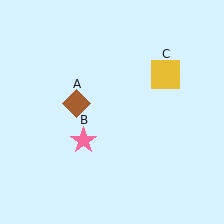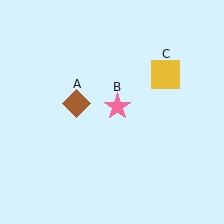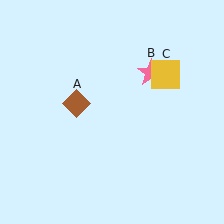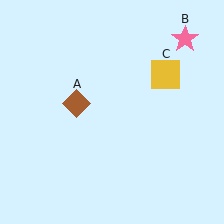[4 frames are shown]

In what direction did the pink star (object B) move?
The pink star (object B) moved up and to the right.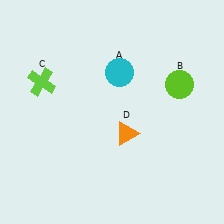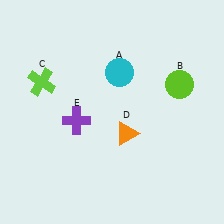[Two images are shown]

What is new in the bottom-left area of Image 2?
A purple cross (E) was added in the bottom-left area of Image 2.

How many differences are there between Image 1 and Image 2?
There is 1 difference between the two images.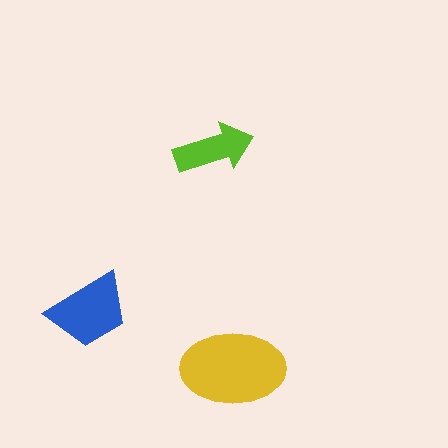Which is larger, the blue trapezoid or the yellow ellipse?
The yellow ellipse.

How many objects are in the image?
There are 3 objects in the image.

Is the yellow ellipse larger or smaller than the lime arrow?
Larger.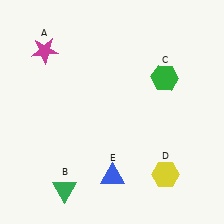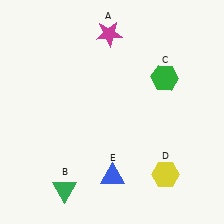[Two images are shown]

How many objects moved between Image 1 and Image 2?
1 object moved between the two images.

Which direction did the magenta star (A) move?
The magenta star (A) moved right.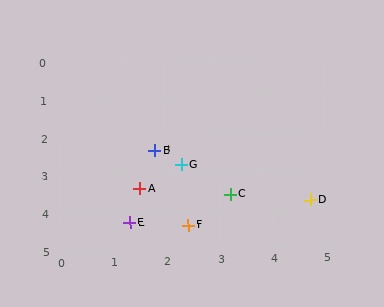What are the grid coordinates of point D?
Point D is at approximately (4.7, 3.8).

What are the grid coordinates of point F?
Point F is at approximately (2.4, 4.4).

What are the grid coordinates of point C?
Point C is at approximately (3.2, 3.6).